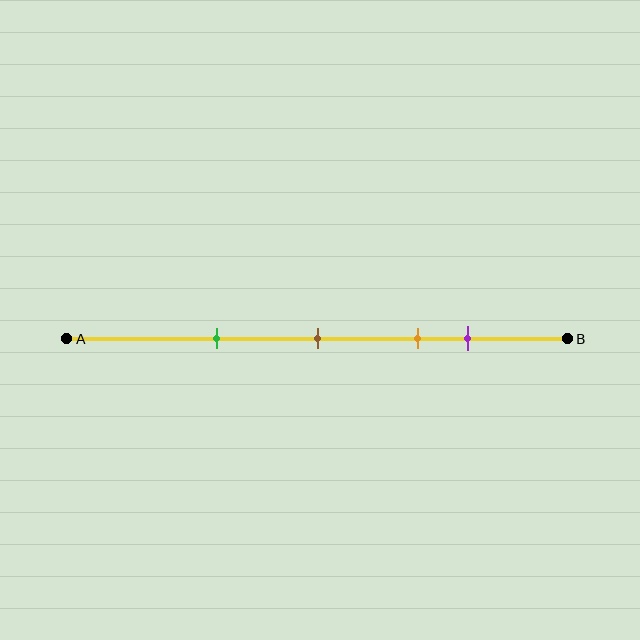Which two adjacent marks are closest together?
The orange and purple marks are the closest adjacent pair.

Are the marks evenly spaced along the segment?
No, the marks are not evenly spaced.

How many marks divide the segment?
There are 4 marks dividing the segment.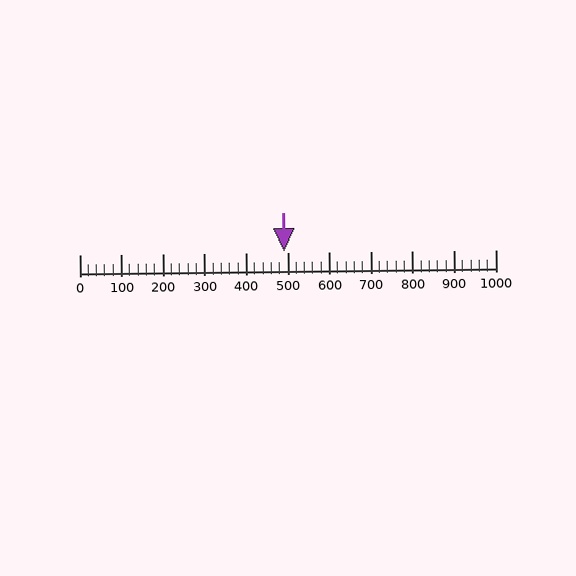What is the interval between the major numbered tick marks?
The major tick marks are spaced 100 units apart.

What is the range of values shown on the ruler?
The ruler shows values from 0 to 1000.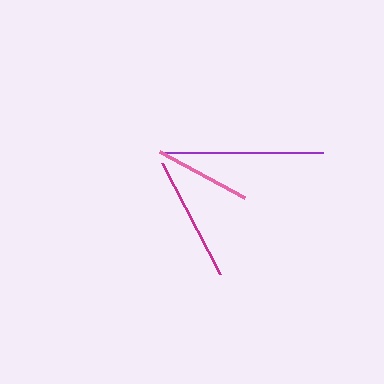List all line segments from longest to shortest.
From longest to shortest: purple, magenta, pink.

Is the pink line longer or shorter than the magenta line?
The magenta line is longer than the pink line.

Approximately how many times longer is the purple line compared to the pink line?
The purple line is approximately 1.7 times the length of the pink line.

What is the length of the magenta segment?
The magenta segment is approximately 125 pixels long.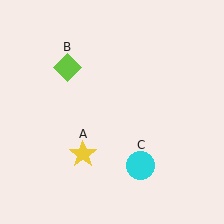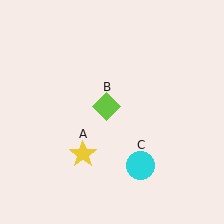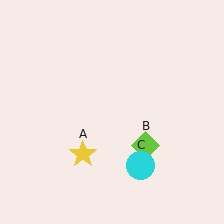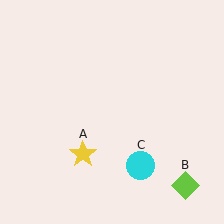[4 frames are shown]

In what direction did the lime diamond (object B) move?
The lime diamond (object B) moved down and to the right.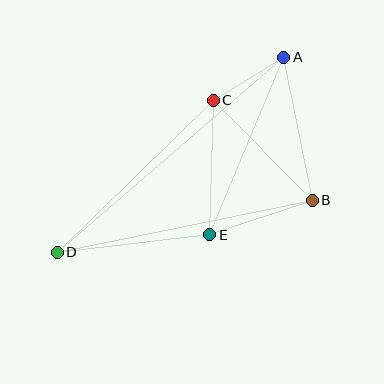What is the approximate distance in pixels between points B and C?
The distance between B and C is approximately 141 pixels.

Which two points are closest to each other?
Points A and C are closest to each other.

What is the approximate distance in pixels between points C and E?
The distance between C and E is approximately 135 pixels.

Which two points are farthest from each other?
Points A and D are farthest from each other.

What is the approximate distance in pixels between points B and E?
The distance between B and E is approximately 108 pixels.